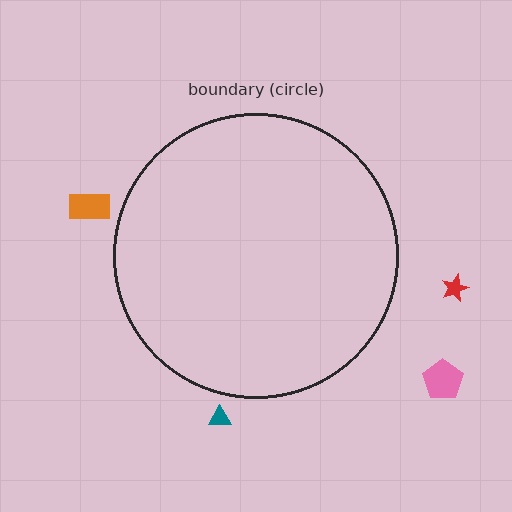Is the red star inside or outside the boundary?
Outside.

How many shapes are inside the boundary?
0 inside, 4 outside.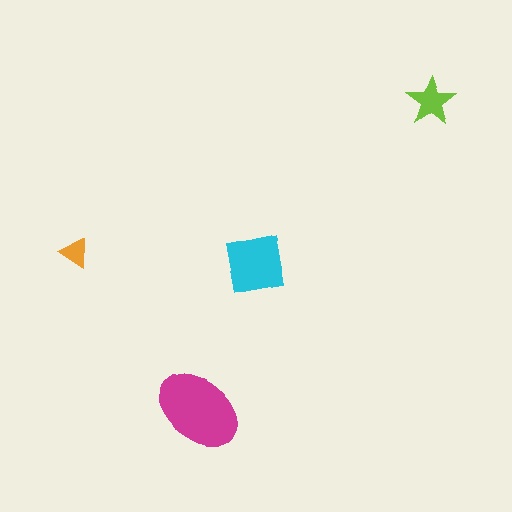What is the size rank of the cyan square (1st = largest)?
2nd.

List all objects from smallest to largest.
The orange triangle, the lime star, the cyan square, the magenta ellipse.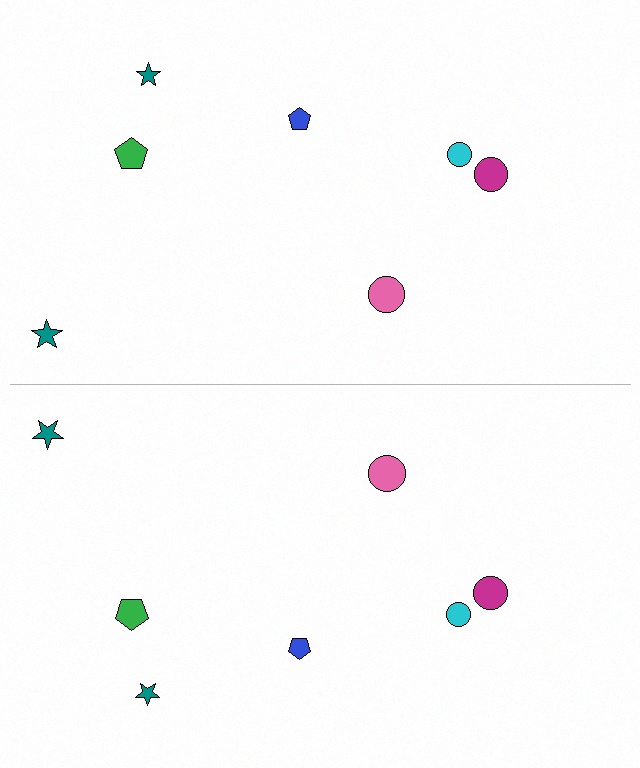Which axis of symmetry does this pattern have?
The pattern has a horizontal axis of symmetry running through the center of the image.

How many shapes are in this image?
There are 14 shapes in this image.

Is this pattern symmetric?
Yes, this pattern has bilateral (reflection) symmetry.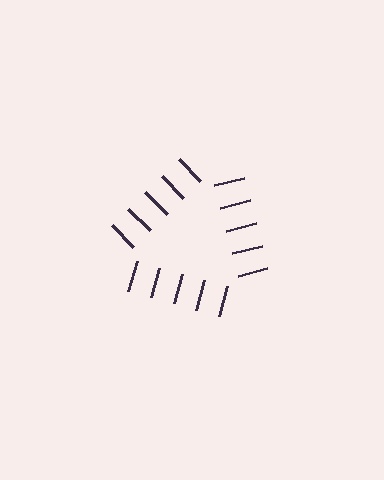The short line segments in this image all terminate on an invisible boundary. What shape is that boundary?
An illusory triangle — the line segments terminate on its edges but no continuous stroke is drawn.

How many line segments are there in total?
15 — 5 along each of the 3 edges.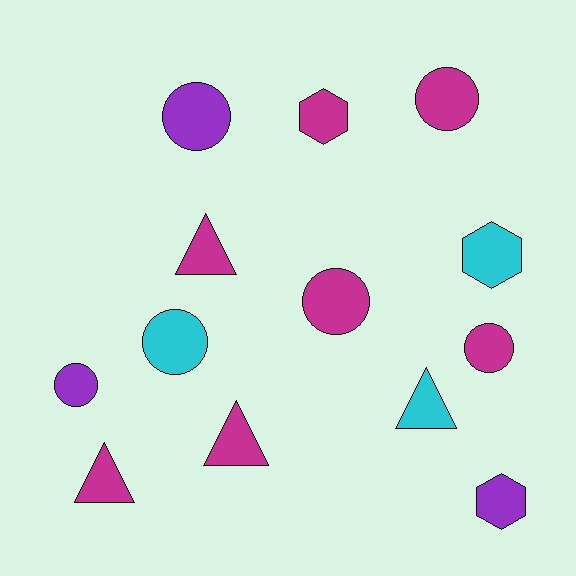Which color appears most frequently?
Magenta, with 7 objects.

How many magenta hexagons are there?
There is 1 magenta hexagon.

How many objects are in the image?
There are 13 objects.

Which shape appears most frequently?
Circle, with 6 objects.